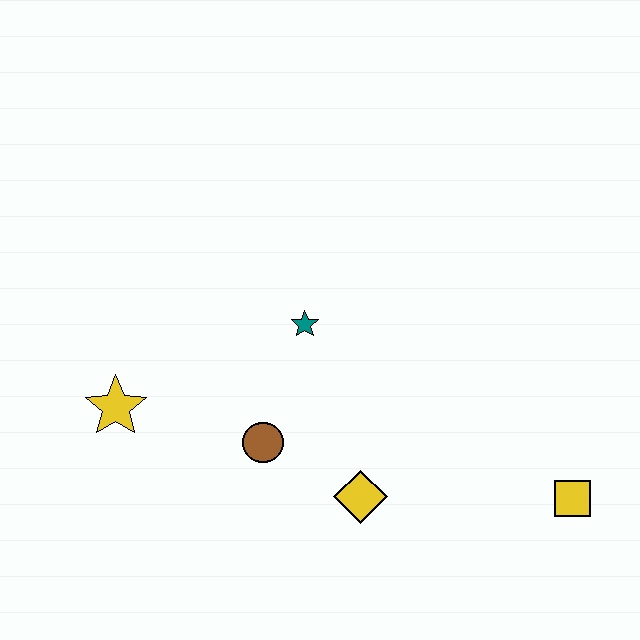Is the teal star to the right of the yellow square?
No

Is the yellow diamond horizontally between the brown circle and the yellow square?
Yes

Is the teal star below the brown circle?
No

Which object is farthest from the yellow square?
The yellow star is farthest from the yellow square.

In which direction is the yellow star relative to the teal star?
The yellow star is to the left of the teal star.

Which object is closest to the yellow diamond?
The brown circle is closest to the yellow diamond.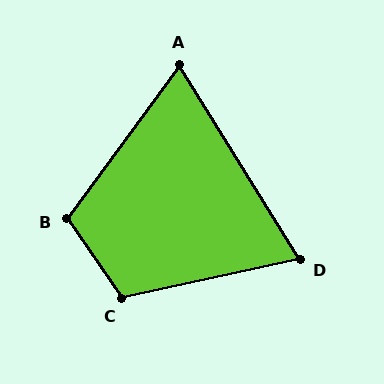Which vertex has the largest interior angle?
C, at approximately 112 degrees.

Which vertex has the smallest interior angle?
A, at approximately 68 degrees.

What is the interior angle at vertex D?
Approximately 71 degrees (acute).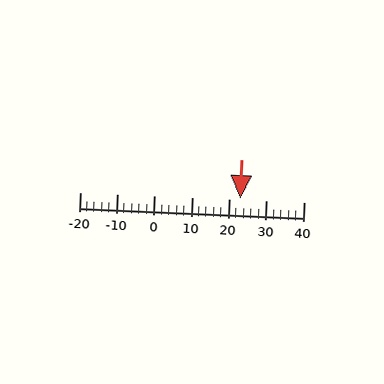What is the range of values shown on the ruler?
The ruler shows values from -20 to 40.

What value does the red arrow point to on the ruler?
The red arrow points to approximately 23.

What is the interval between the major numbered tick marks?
The major tick marks are spaced 10 units apart.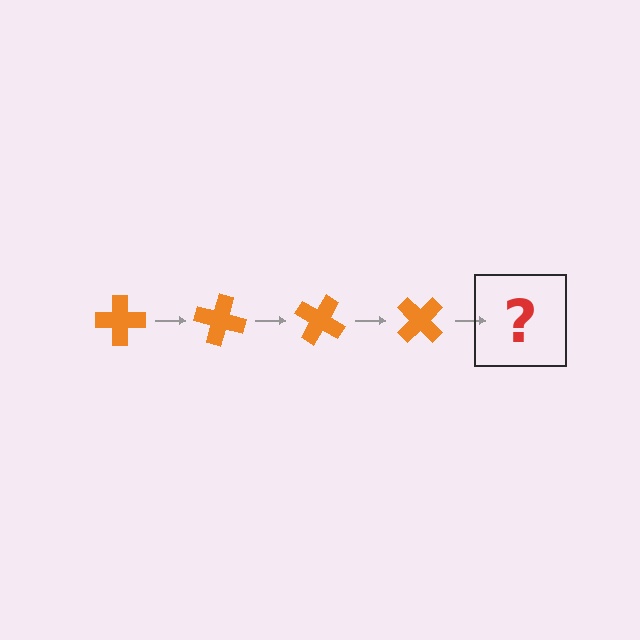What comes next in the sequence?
The next element should be an orange cross rotated 60 degrees.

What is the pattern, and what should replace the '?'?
The pattern is that the cross rotates 15 degrees each step. The '?' should be an orange cross rotated 60 degrees.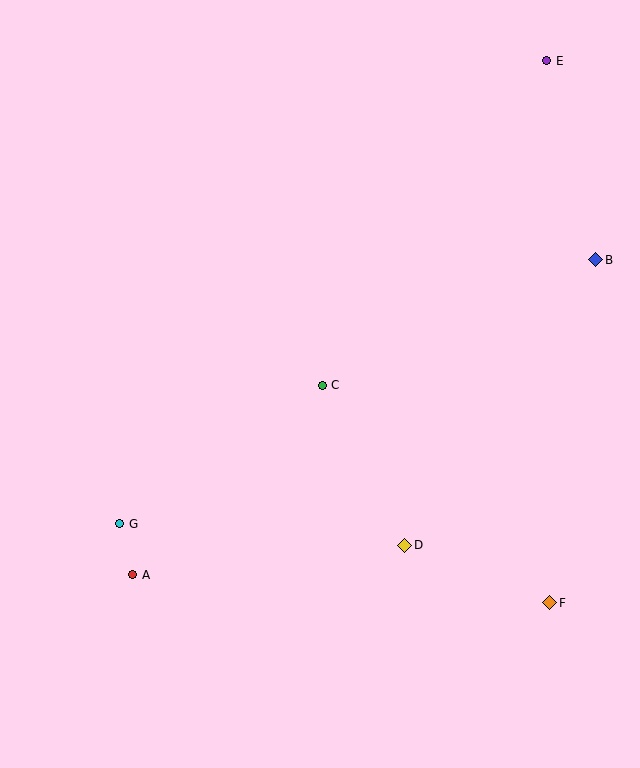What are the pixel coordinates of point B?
Point B is at (596, 260).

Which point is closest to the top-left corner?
Point C is closest to the top-left corner.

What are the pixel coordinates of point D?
Point D is at (405, 545).